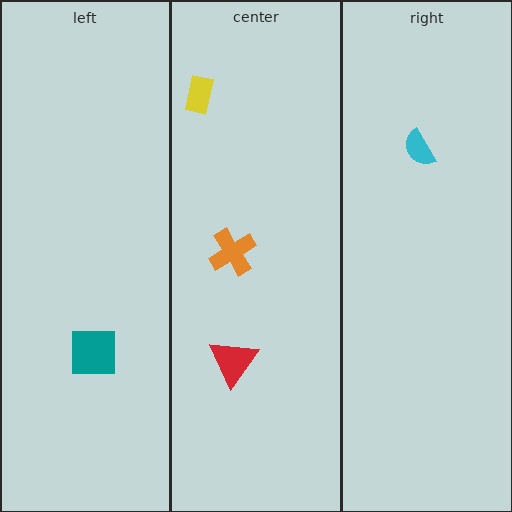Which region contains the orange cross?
The center region.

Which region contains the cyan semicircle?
The right region.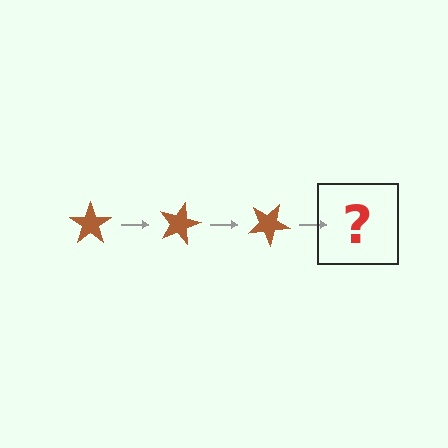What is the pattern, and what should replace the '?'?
The pattern is that the star rotates 15 degrees each step. The '?' should be a brown star rotated 45 degrees.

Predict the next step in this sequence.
The next step is a brown star rotated 45 degrees.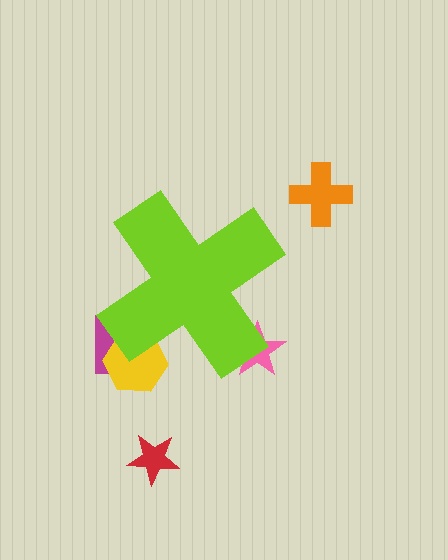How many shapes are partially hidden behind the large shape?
4 shapes are partially hidden.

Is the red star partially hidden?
No, the red star is fully visible.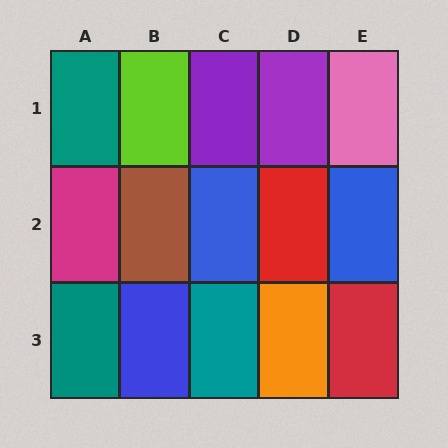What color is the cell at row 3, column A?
Teal.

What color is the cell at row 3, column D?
Orange.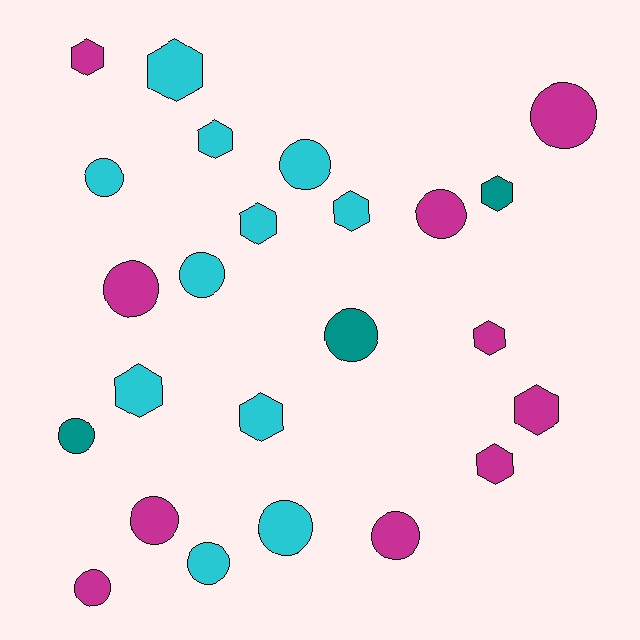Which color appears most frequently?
Cyan, with 11 objects.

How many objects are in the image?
There are 24 objects.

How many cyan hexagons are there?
There are 6 cyan hexagons.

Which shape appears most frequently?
Circle, with 13 objects.